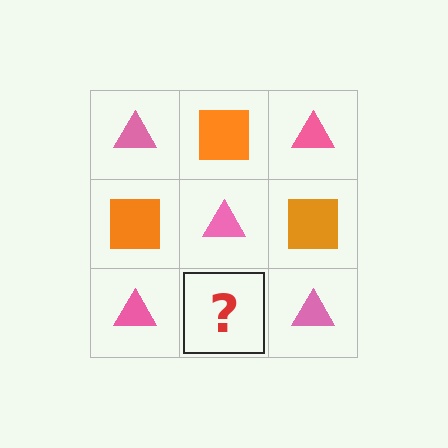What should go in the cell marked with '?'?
The missing cell should contain an orange square.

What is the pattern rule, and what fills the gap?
The rule is that it alternates pink triangle and orange square in a checkerboard pattern. The gap should be filled with an orange square.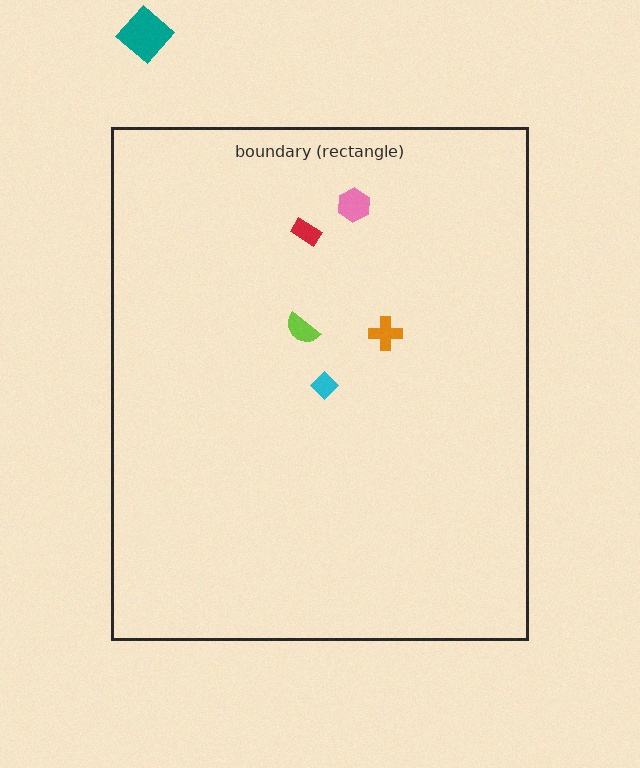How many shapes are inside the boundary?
5 inside, 1 outside.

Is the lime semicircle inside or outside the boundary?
Inside.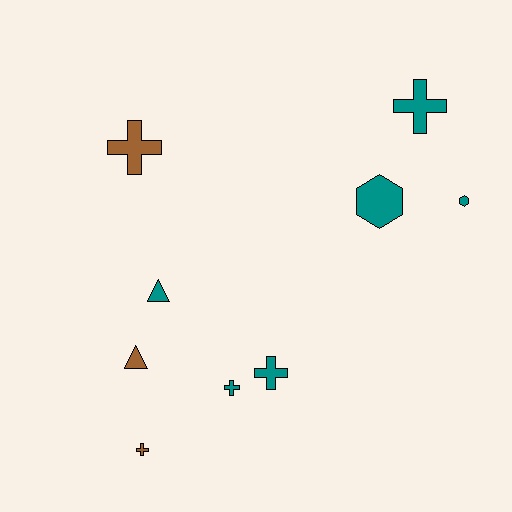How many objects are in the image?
There are 9 objects.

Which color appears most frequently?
Teal, with 6 objects.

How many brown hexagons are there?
There are no brown hexagons.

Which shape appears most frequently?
Cross, with 5 objects.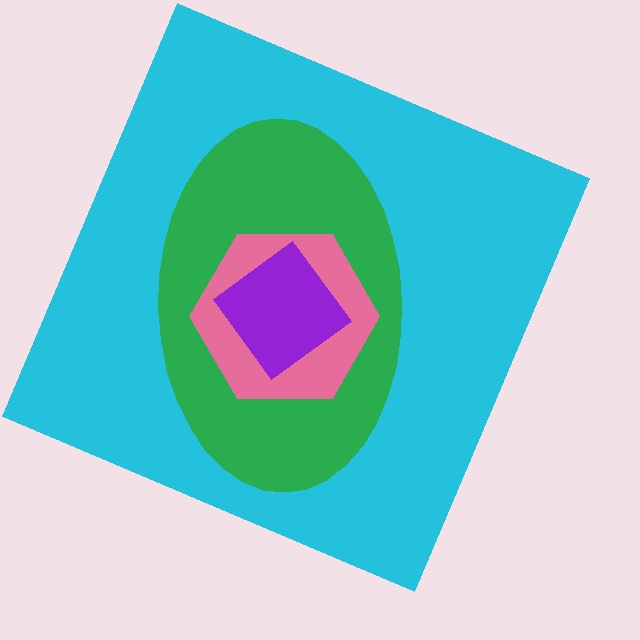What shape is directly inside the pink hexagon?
The purple diamond.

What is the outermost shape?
The cyan square.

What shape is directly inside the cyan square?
The green ellipse.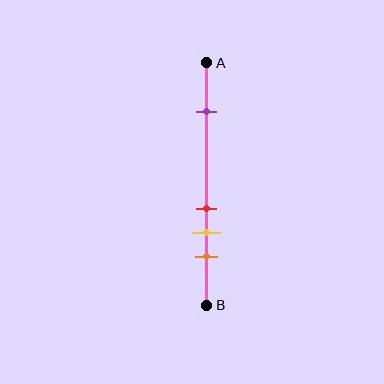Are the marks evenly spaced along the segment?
No, the marks are not evenly spaced.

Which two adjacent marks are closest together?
The red and yellow marks are the closest adjacent pair.